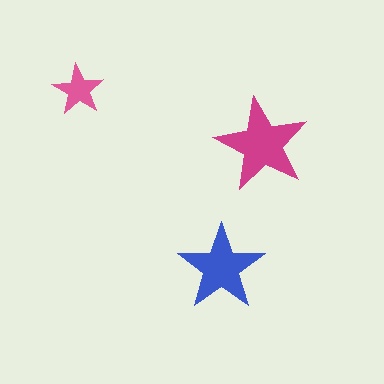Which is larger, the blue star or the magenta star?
The magenta one.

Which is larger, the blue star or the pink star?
The blue one.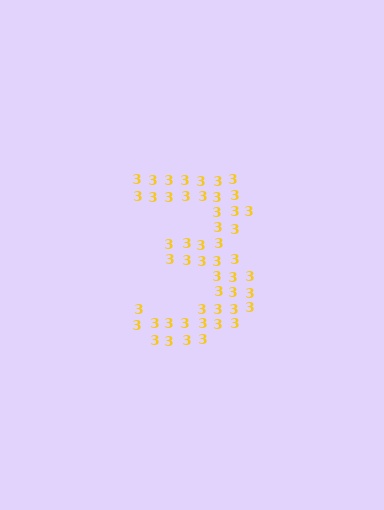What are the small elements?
The small elements are digit 3's.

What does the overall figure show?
The overall figure shows the digit 3.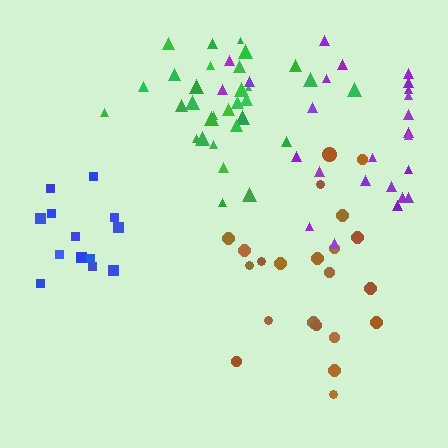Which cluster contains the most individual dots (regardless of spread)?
Green (31).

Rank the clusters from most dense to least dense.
green, blue, brown, purple.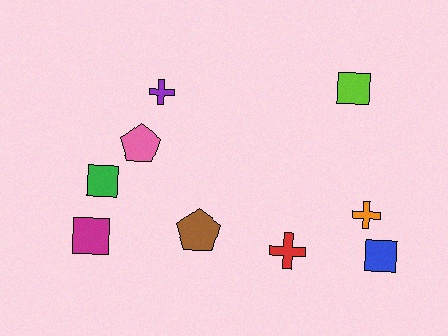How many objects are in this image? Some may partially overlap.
There are 9 objects.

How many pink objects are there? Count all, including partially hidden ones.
There is 1 pink object.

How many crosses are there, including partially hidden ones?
There are 3 crosses.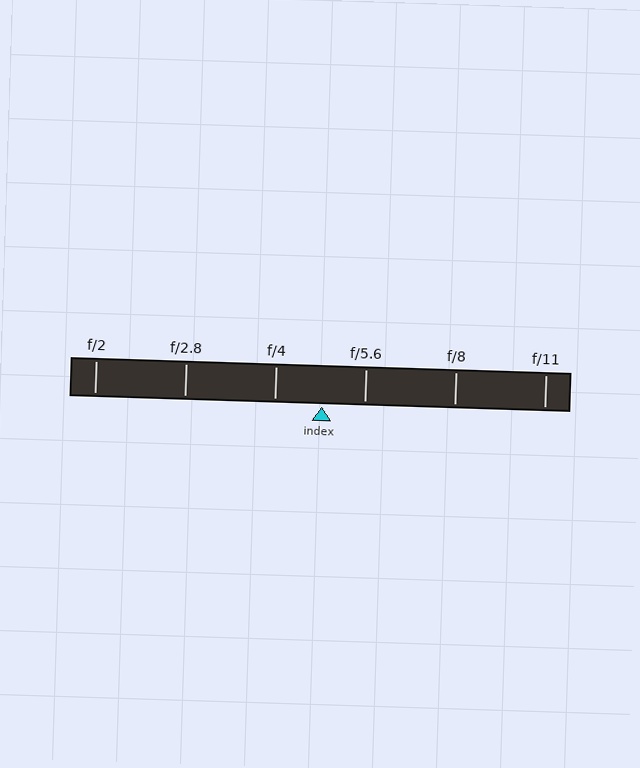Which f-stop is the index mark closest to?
The index mark is closest to f/5.6.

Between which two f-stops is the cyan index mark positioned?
The index mark is between f/4 and f/5.6.